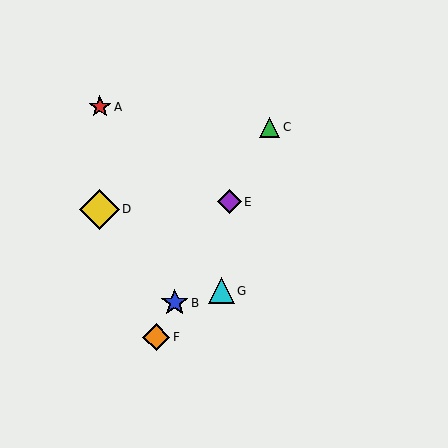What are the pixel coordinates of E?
Object E is at (230, 202).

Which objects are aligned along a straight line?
Objects B, C, E, F are aligned along a straight line.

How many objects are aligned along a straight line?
4 objects (B, C, E, F) are aligned along a straight line.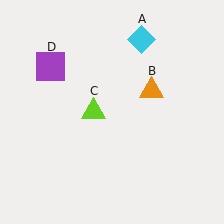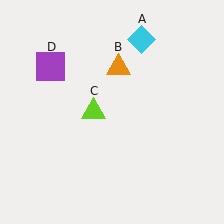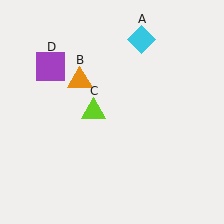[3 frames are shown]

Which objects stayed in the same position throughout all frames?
Cyan diamond (object A) and lime triangle (object C) and purple square (object D) remained stationary.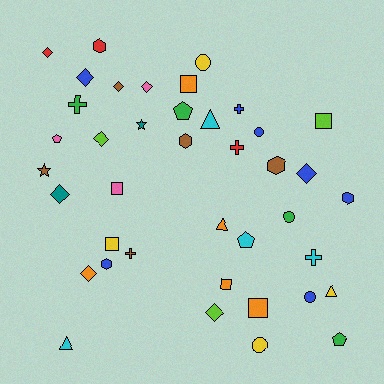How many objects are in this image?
There are 40 objects.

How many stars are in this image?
There are 2 stars.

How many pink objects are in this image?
There are 3 pink objects.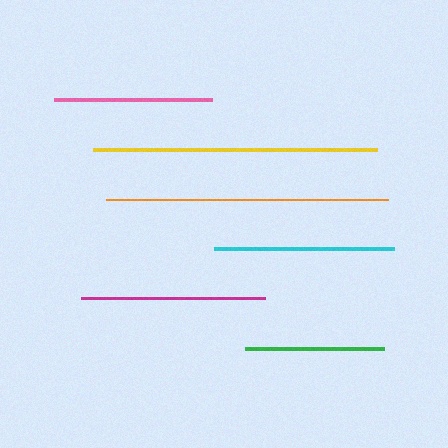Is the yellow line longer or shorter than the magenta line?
The yellow line is longer than the magenta line.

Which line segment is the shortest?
The green line is the shortest at approximately 139 pixels.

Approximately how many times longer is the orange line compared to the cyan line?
The orange line is approximately 1.6 times the length of the cyan line.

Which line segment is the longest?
The yellow line is the longest at approximately 285 pixels.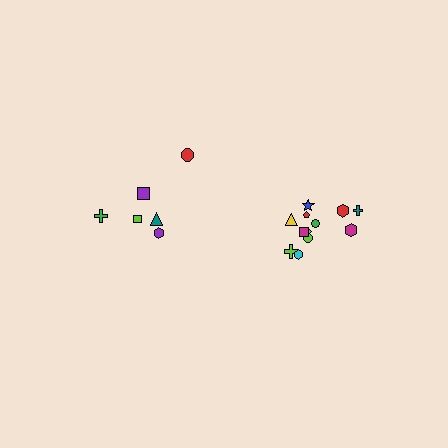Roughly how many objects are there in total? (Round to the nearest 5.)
Roughly 20 objects in total.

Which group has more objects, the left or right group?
The right group.